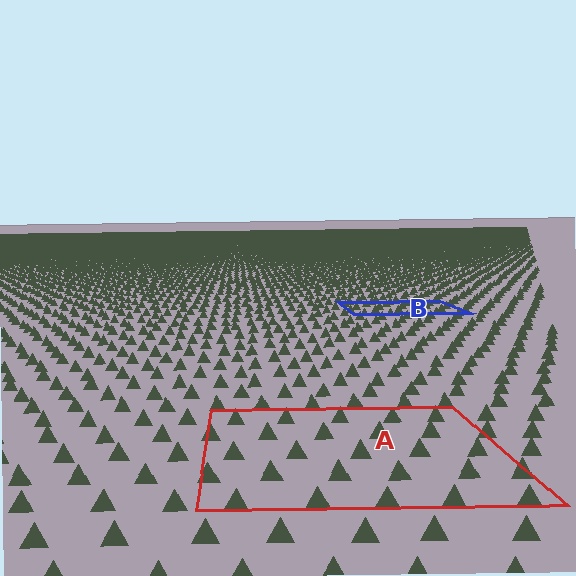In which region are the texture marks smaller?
The texture marks are smaller in region B, because it is farther away.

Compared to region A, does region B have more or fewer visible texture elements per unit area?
Region B has more texture elements per unit area — they are packed more densely because it is farther away.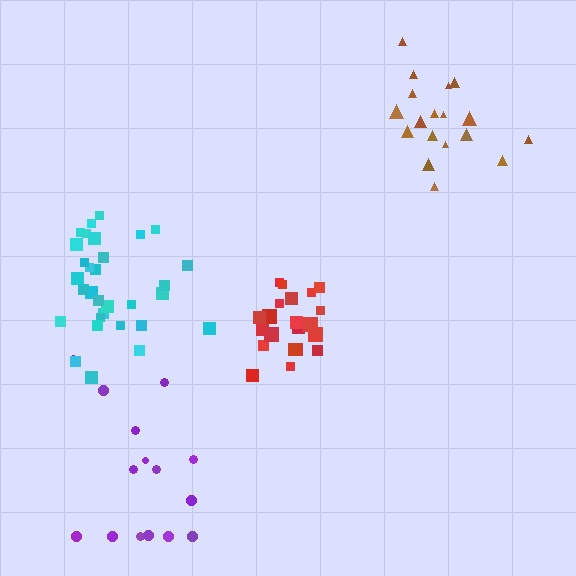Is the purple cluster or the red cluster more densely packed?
Red.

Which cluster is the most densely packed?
Red.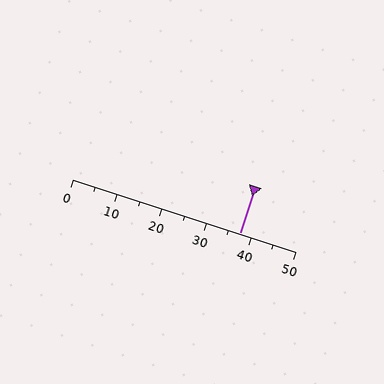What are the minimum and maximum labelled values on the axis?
The axis runs from 0 to 50.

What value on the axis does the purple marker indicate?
The marker indicates approximately 37.5.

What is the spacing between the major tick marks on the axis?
The major ticks are spaced 10 apart.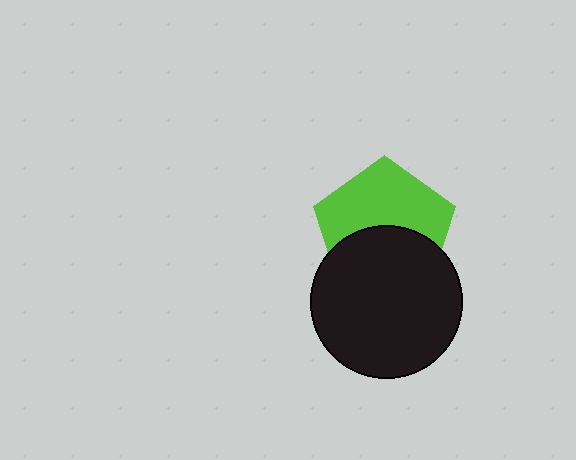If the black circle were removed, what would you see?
You would see the complete lime pentagon.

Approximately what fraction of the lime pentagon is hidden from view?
Roughly 46% of the lime pentagon is hidden behind the black circle.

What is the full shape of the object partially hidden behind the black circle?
The partially hidden object is a lime pentagon.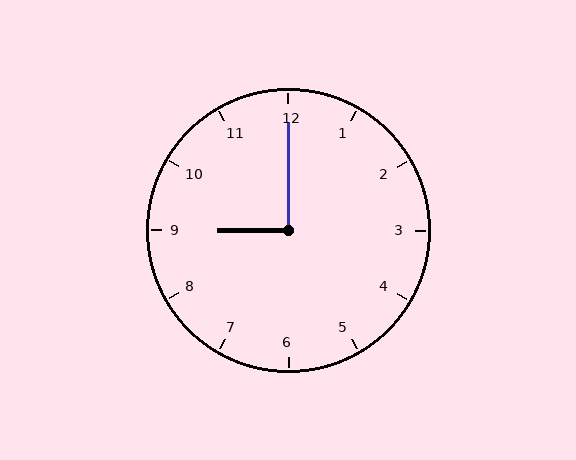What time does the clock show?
9:00.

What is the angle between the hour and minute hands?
Approximately 90 degrees.